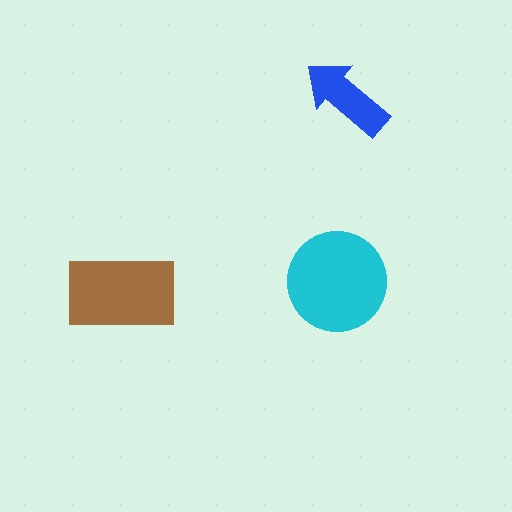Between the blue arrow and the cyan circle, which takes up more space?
The cyan circle.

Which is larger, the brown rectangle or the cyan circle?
The cyan circle.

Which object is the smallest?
The blue arrow.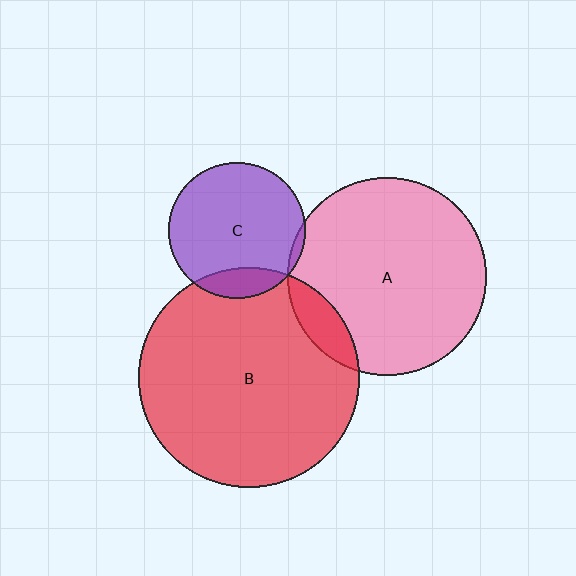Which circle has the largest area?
Circle B (red).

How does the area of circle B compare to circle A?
Approximately 1.2 times.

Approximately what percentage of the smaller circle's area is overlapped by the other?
Approximately 15%.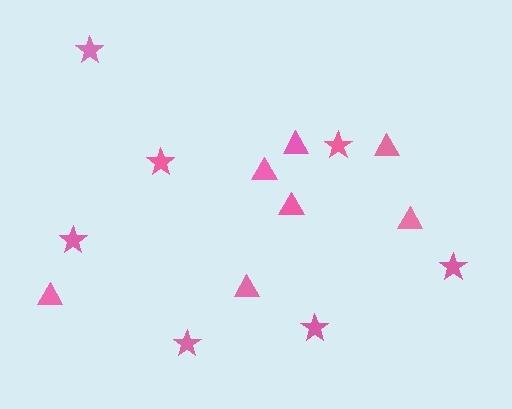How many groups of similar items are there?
There are 2 groups: one group of triangles (7) and one group of stars (7).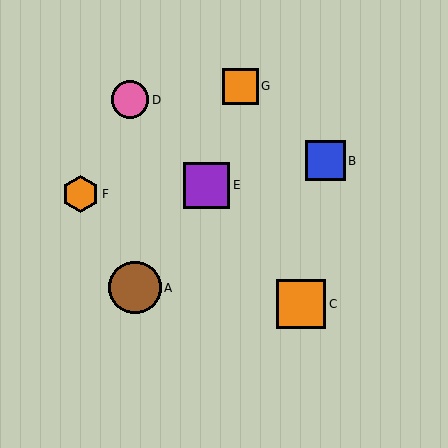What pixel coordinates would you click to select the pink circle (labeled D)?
Click at (130, 100) to select the pink circle D.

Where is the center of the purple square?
The center of the purple square is at (206, 185).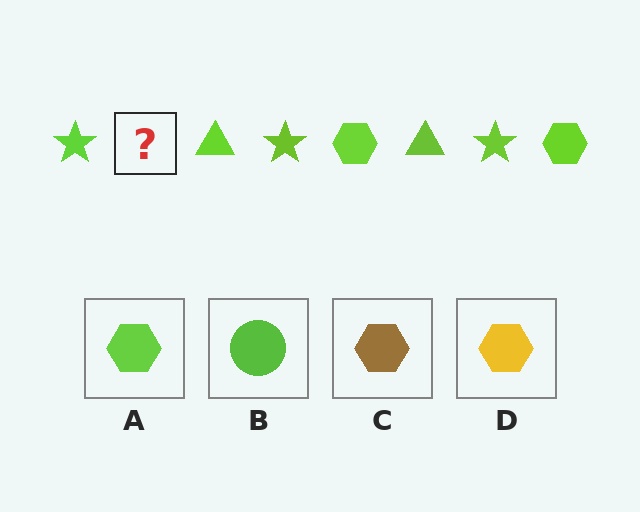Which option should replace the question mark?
Option A.